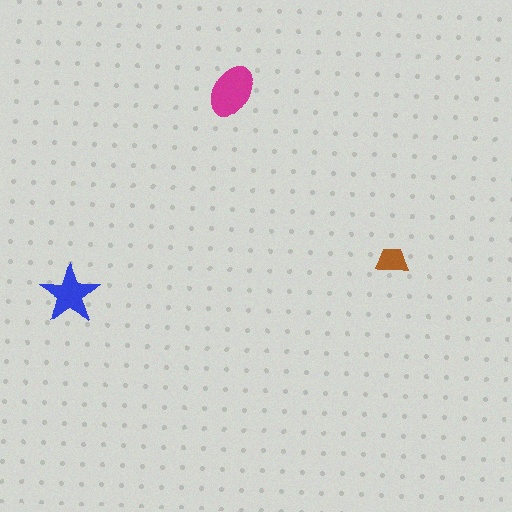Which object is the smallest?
The brown trapezoid.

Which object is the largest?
The magenta ellipse.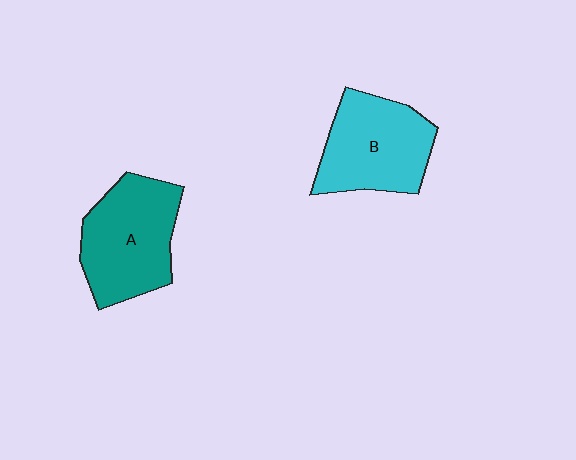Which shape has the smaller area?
Shape B (cyan).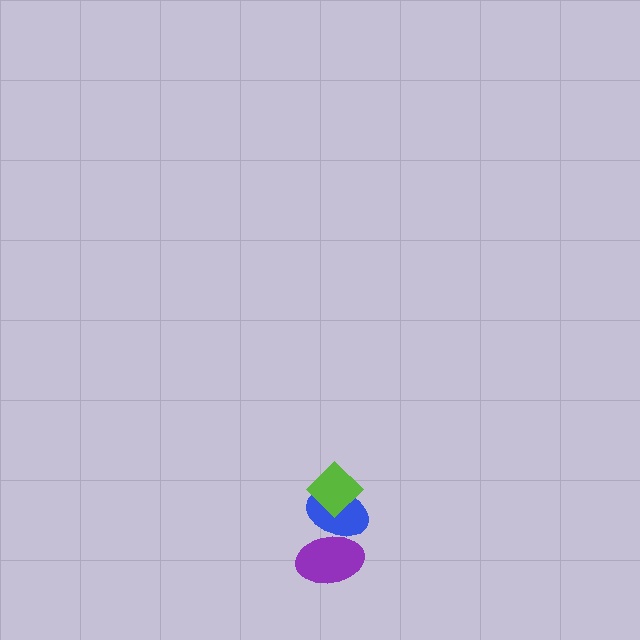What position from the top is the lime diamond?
The lime diamond is 1st from the top.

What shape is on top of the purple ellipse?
The blue ellipse is on top of the purple ellipse.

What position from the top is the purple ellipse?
The purple ellipse is 3rd from the top.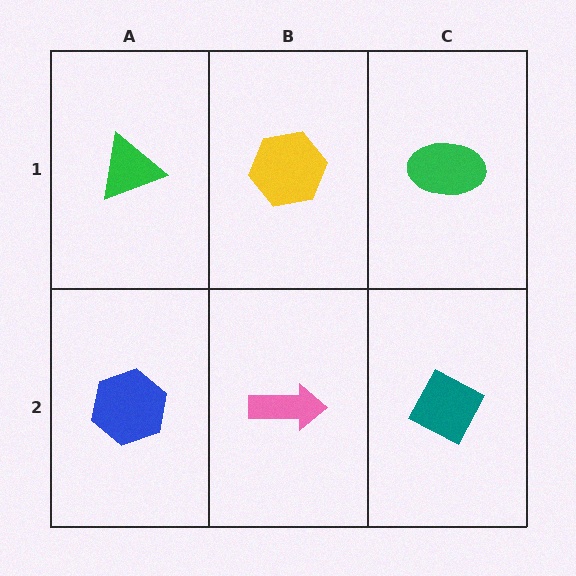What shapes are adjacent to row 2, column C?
A green ellipse (row 1, column C), a pink arrow (row 2, column B).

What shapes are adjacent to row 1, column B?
A pink arrow (row 2, column B), a green triangle (row 1, column A), a green ellipse (row 1, column C).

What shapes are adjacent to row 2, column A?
A green triangle (row 1, column A), a pink arrow (row 2, column B).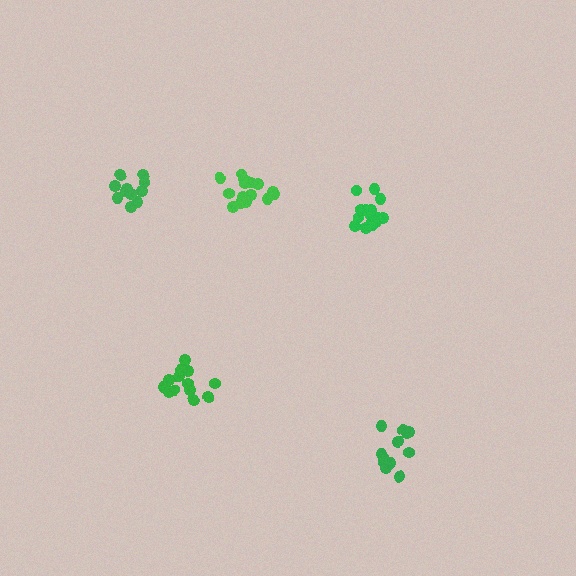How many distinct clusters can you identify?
There are 5 distinct clusters.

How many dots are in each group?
Group 1: 13 dots, Group 2: 16 dots, Group 3: 12 dots, Group 4: 11 dots, Group 5: 15 dots (67 total).